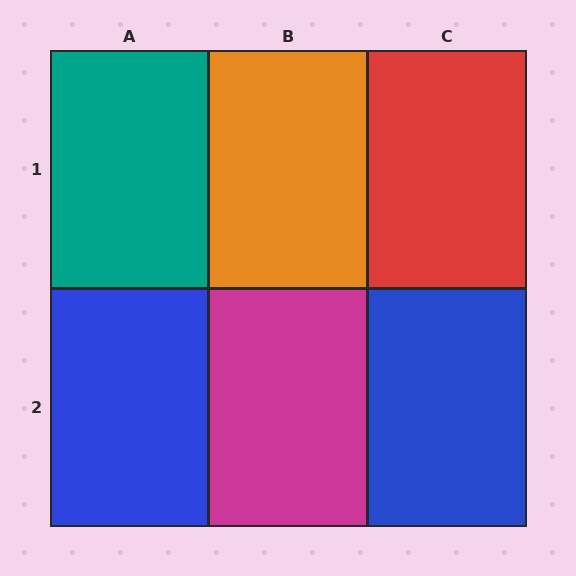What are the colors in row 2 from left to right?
Blue, magenta, blue.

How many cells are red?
1 cell is red.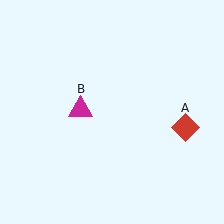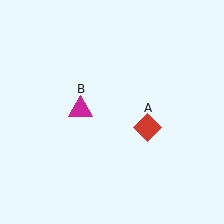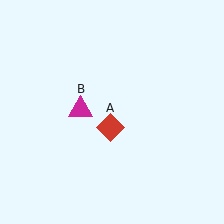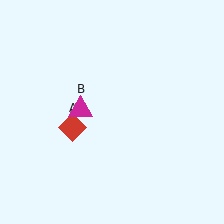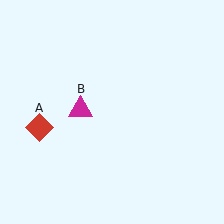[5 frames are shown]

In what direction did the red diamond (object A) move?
The red diamond (object A) moved left.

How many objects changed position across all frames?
1 object changed position: red diamond (object A).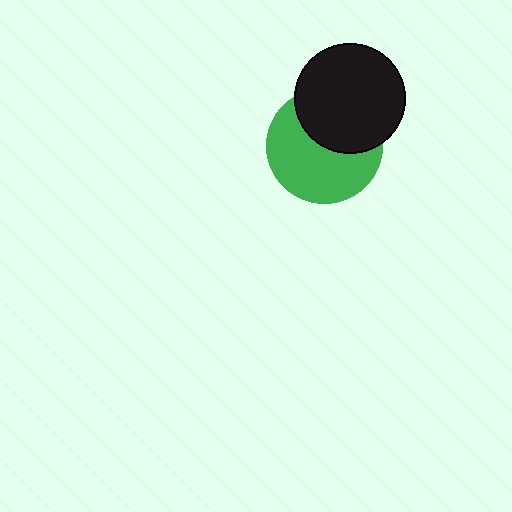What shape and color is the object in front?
The object in front is a black circle.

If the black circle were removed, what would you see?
You would see the complete green circle.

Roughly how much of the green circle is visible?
About half of it is visible (roughly 60%).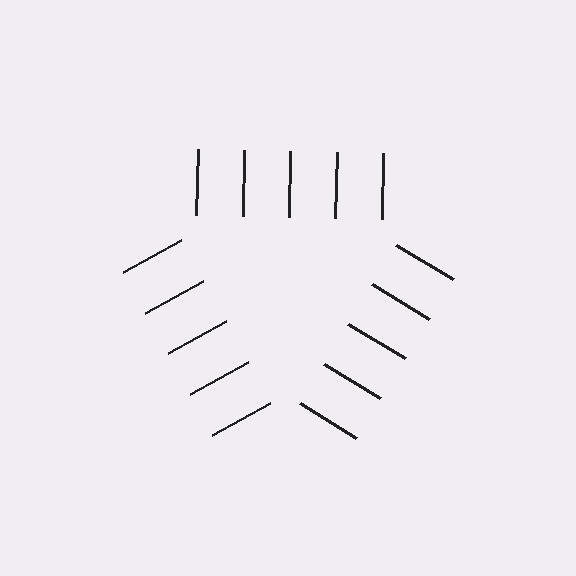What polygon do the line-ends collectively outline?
An illusory triangle — the line segments terminate on its edges but no continuous stroke is drawn.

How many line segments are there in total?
15 — 5 along each of the 3 edges.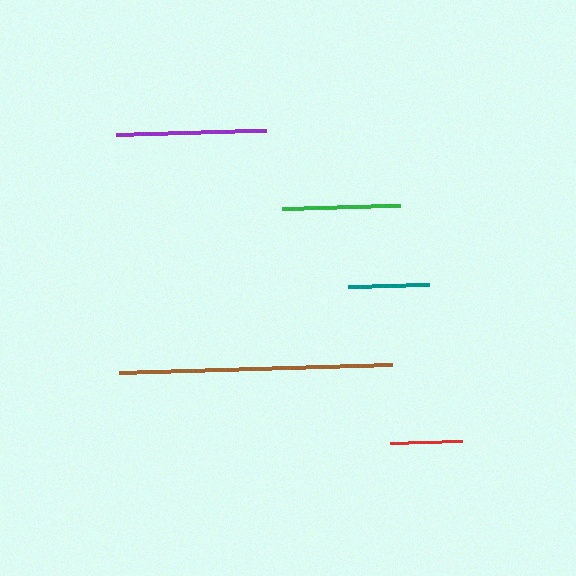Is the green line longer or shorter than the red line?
The green line is longer than the red line.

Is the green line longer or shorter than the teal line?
The green line is longer than the teal line.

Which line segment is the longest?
The brown line is the longest at approximately 273 pixels.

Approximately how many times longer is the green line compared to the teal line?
The green line is approximately 1.5 times the length of the teal line.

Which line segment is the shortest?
The red line is the shortest at approximately 72 pixels.